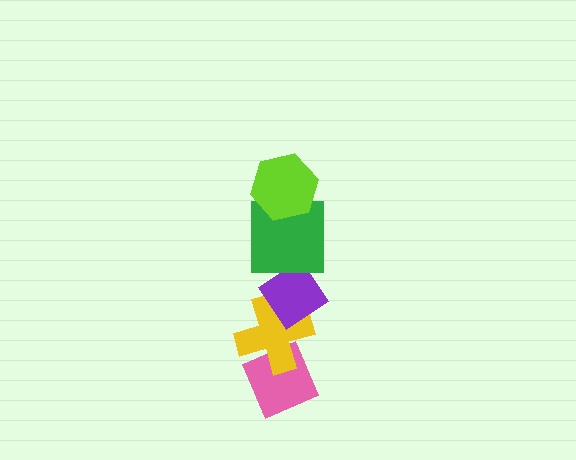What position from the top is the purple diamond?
The purple diamond is 3rd from the top.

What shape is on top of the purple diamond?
The green square is on top of the purple diamond.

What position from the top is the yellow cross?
The yellow cross is 4th from the top.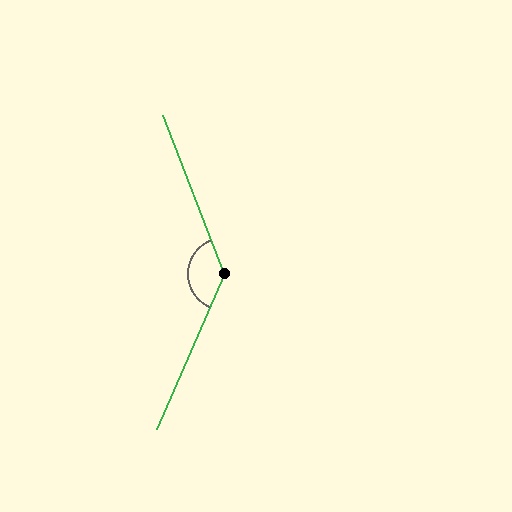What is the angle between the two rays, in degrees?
Approximately 136 degrees.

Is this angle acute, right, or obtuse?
It is obtuse.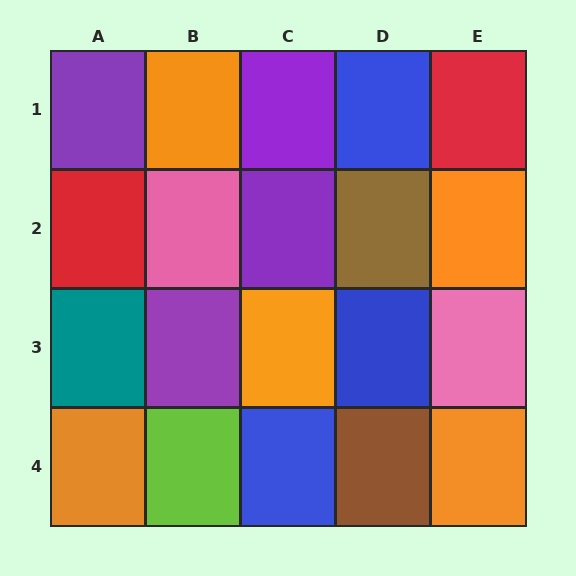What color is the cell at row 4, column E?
Orange.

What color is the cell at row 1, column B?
Orange.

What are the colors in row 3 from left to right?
Teal, purple, orange, blue, pink.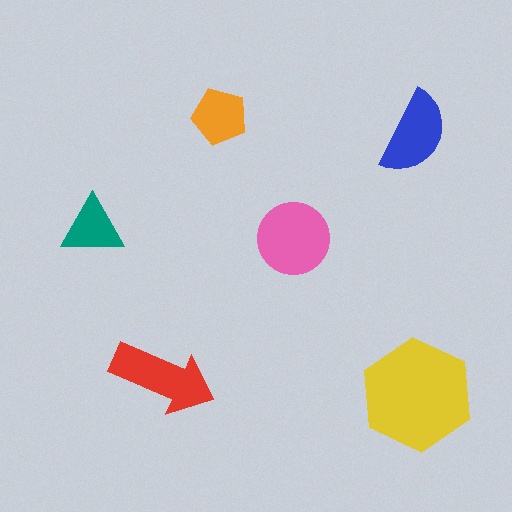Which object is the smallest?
The teal triangle.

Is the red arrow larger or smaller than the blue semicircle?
Larger.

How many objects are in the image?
There are 6 objects in the image.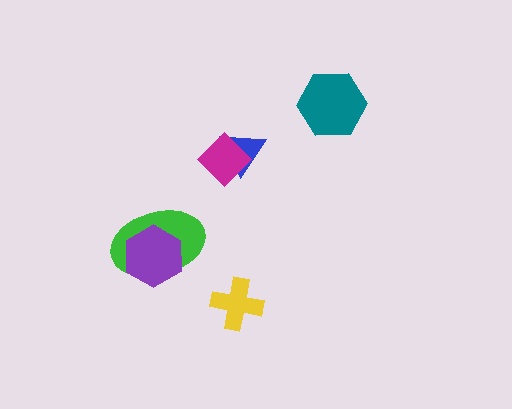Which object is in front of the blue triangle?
The magenta diamond is in front of the blue triangle.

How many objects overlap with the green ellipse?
1 object overlaps with the green ellipse.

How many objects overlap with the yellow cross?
0 objects overlap with the yellow cross.